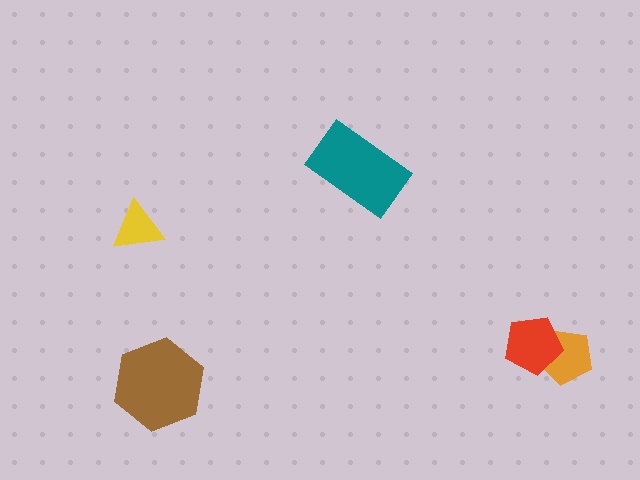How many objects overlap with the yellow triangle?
0 objects overlap with the yellow triangle.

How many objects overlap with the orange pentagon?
1 object overlaps with the orange pentagon.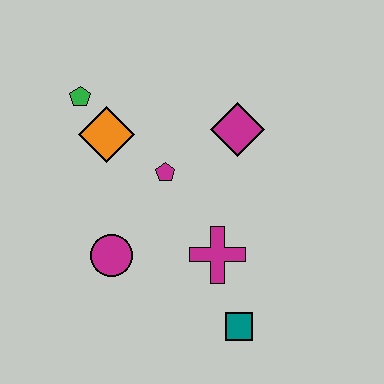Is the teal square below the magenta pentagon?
Yes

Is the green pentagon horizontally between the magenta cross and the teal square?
No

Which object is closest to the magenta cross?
The teal square is closest to the magenta cross.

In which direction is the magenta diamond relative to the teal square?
The magenta diamond is above the teal square.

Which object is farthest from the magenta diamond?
The teal square is farthest from the magenta diamond.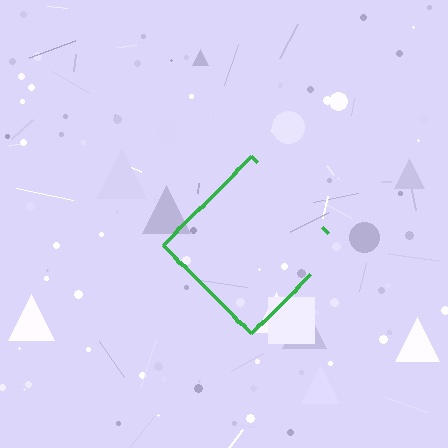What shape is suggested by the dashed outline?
The dashed outline suggests a diamond.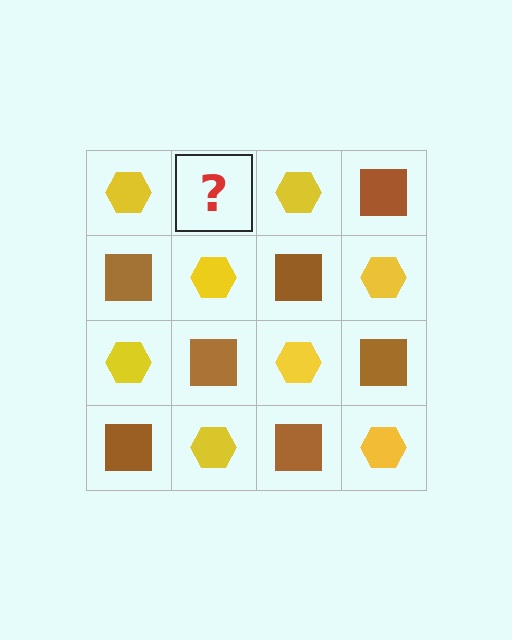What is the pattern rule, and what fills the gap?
The rule is that it alternates yellow hexagon and brown square in a checkerboard pattern. The gap should be filled with a brown square.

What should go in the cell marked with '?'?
The missing cell should contain a brown square.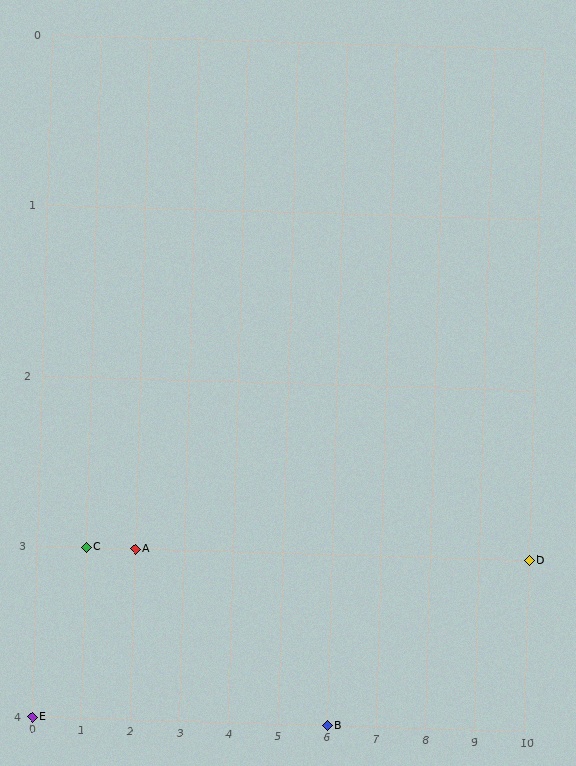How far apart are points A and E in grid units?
Points A and E are 2 columns and 1 row apart (about 2.2 grid units diagonally).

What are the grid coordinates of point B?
Point B is at grid coordinates (6, 4).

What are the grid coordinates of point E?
Point E is at grid coordinates (0, 4).